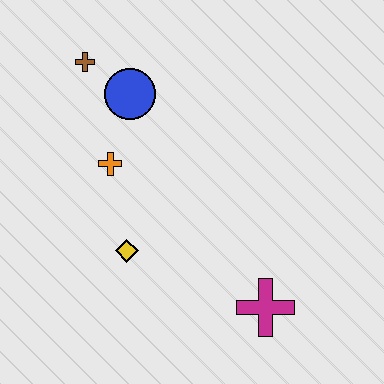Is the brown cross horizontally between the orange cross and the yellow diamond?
No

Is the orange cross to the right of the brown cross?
Yes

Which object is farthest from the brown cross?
The magenta cross is farthest from the brown cross.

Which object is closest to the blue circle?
The brown cross is closest to the blue circle.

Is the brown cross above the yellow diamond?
Yes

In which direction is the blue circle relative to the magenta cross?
The blue circle is above the magenta cross.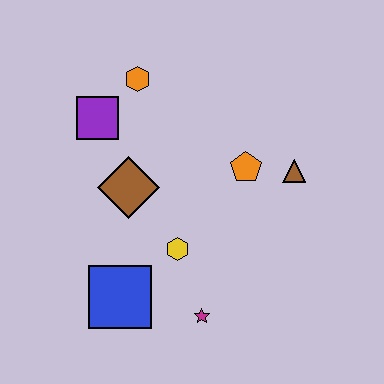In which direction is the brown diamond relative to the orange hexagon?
The brown diamond is below the orange hexagon.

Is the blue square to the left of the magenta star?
Yes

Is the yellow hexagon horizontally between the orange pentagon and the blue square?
Yes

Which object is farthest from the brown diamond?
The brown triangle is farthest from the brown diamond.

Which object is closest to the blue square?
The yellow hexagon is closest to the blue square.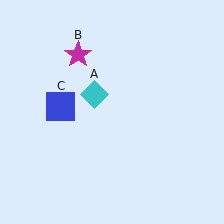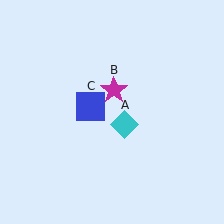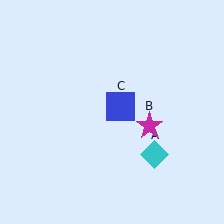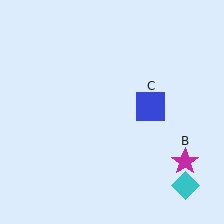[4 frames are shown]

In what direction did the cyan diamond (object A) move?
The cyan diamond (object A) moved down and to the right.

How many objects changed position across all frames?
3 objects changed position: cyan diamond (object A), magenta star (object B), blue square (object C).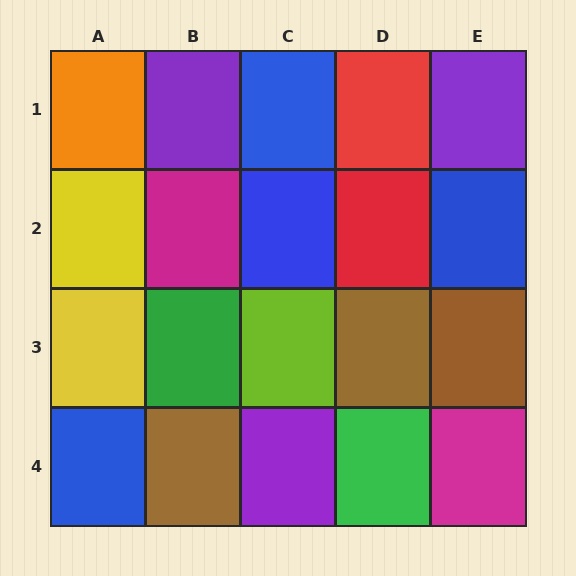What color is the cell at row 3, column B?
Green.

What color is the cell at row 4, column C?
Purple.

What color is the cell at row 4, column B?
Brown.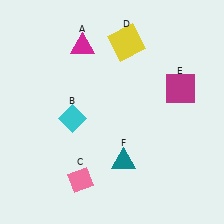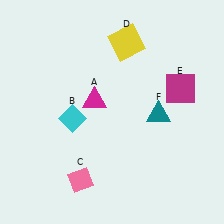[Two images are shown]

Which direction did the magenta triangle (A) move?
The magenta triangle (A) moved down.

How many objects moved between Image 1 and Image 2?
2 objects moved between the two images.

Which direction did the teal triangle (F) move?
The teal triangle (F) moved up.